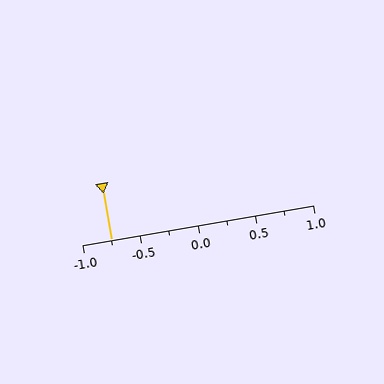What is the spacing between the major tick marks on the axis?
The major ticks are spaced 0.5 apart.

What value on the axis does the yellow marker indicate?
The marker indicates approximately -0.75.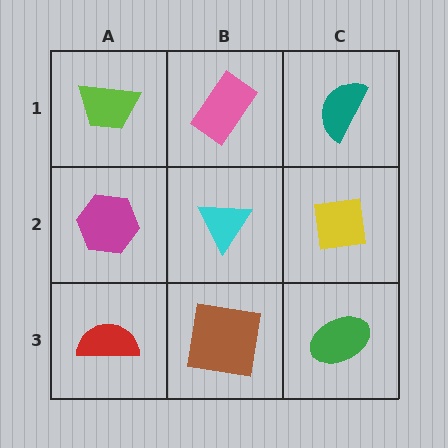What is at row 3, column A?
A red semicircle.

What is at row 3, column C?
A green ellipse.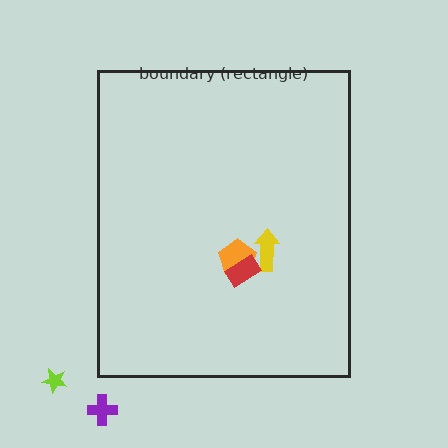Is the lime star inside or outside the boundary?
Outside.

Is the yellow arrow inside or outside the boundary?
Inside.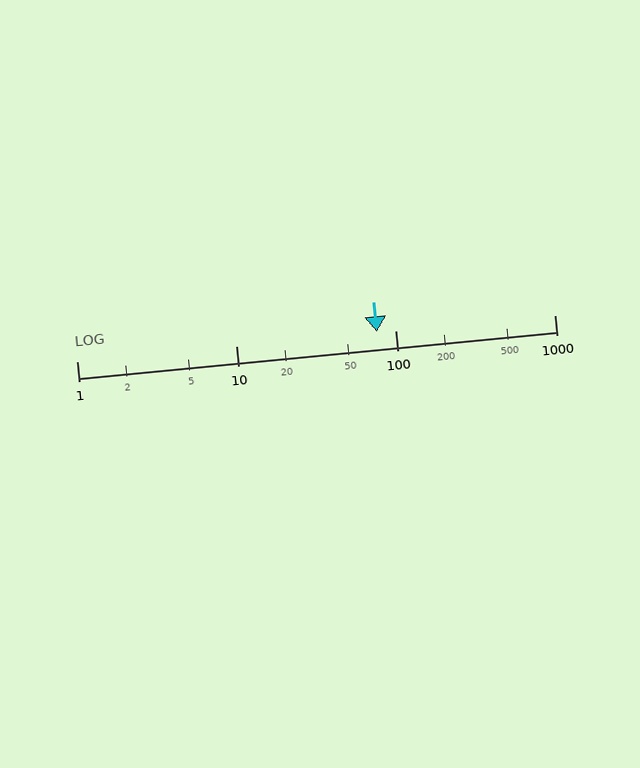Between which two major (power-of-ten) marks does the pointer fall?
The pointer is between 10 and 100.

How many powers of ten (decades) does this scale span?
The scale spans 3 decades, from 1 to 1000.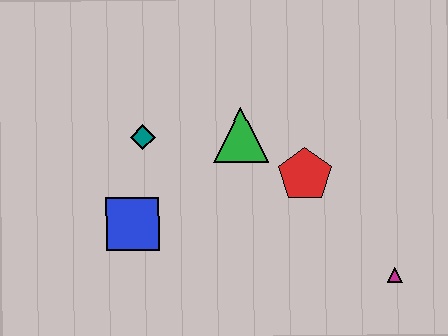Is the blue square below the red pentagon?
Yes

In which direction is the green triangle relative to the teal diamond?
The green triangle is to the right of the teal diamond.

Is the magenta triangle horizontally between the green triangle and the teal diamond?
No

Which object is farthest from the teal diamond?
The magenta triangle is farthest from the teal diamond.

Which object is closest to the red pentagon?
The green triangle is closest to the red pentagon.